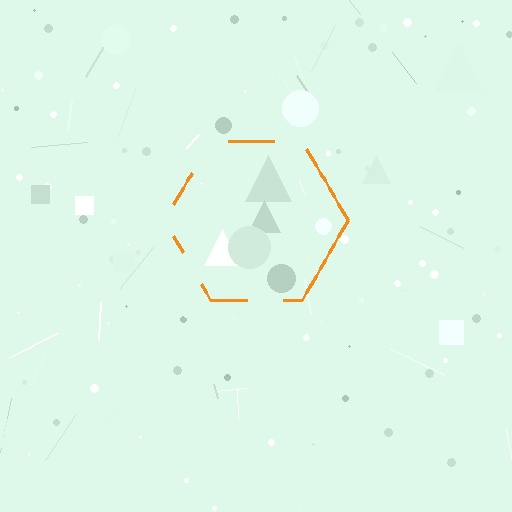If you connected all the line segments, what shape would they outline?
They would outline a hexagon.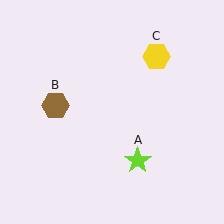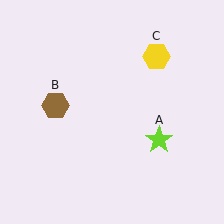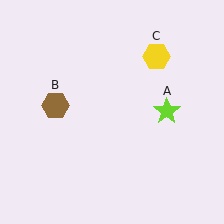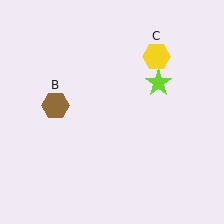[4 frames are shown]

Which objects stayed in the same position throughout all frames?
Brown hexagon (object B) and yellow hexagon (object C) remained stationary.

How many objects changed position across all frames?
1 object changed position: lime star (object A).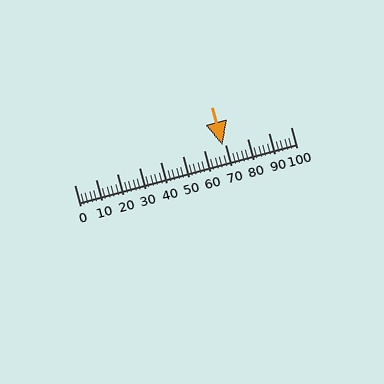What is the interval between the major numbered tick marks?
The major tick marks are spaced 10 units apart.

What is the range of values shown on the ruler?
The ruler shows values from 0 to 100.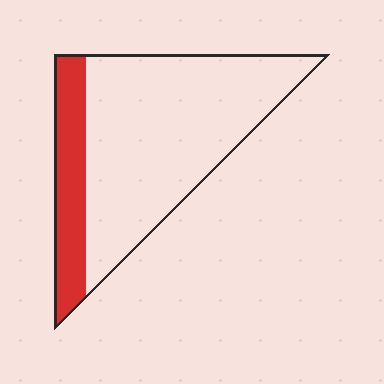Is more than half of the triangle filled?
No.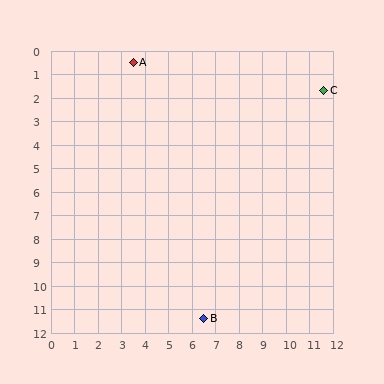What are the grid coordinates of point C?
Point C is at approximately (11.6, 1.7).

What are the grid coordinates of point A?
Point A is at approximately (3.5, 0.5).